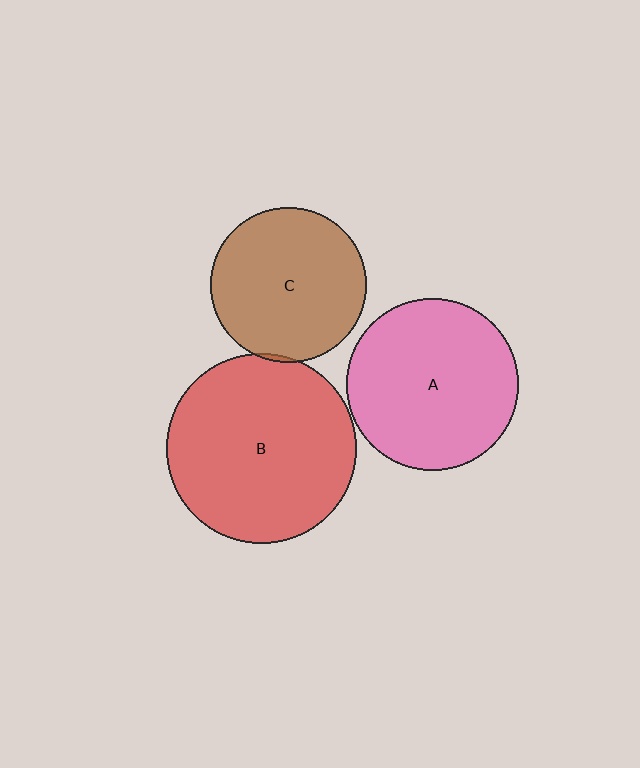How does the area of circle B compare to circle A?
Approximately 1.2 times.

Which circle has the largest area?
Circle B (red).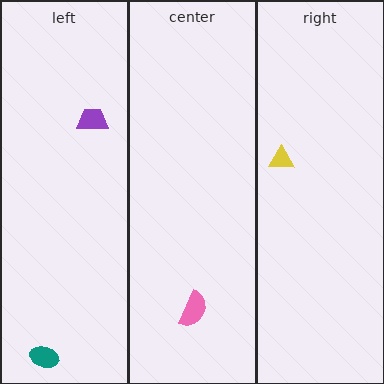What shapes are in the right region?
The yellow triangle.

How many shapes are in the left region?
2.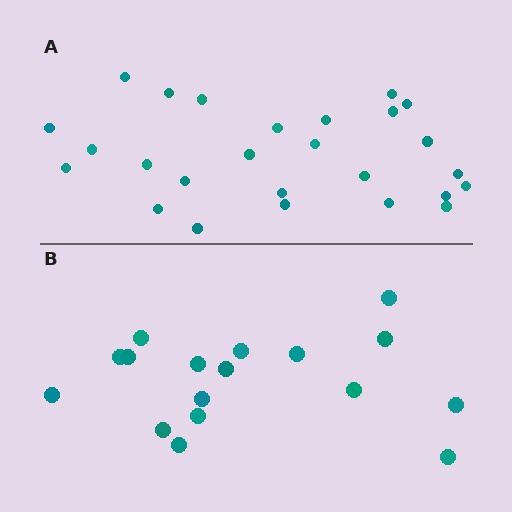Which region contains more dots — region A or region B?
Region A (the top region) has more dots.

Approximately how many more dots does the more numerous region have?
Region A has roughly 8 or so more dots than region B.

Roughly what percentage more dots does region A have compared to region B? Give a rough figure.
About 55% more.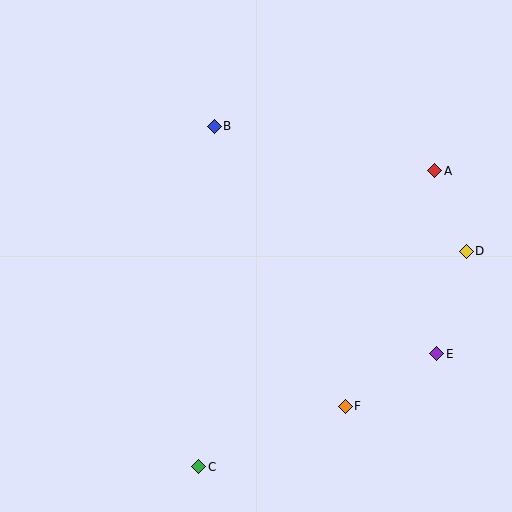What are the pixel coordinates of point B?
Point B is at (214, 127).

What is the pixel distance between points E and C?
The distance between E and C is 264 pixels.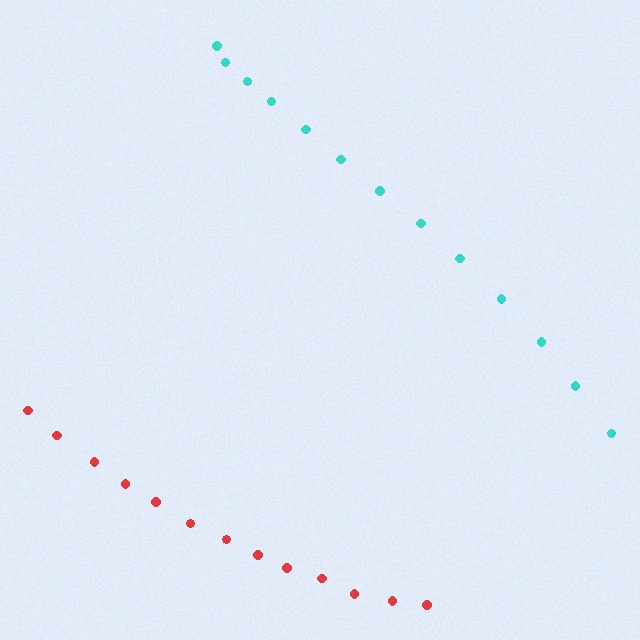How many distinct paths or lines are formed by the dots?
There are 2 distinct paths.